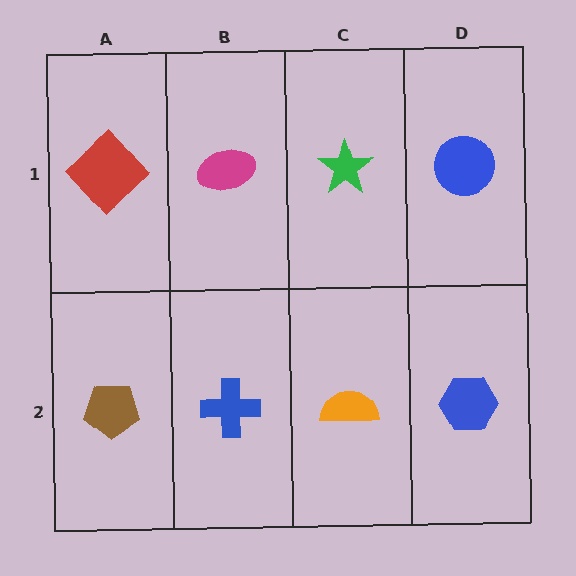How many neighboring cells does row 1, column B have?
3.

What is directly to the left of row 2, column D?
An orange semicircle.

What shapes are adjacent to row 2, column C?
A green star (row 1, column C), a blue cross (row 2, column B), a blue hexagon (row 2, column D).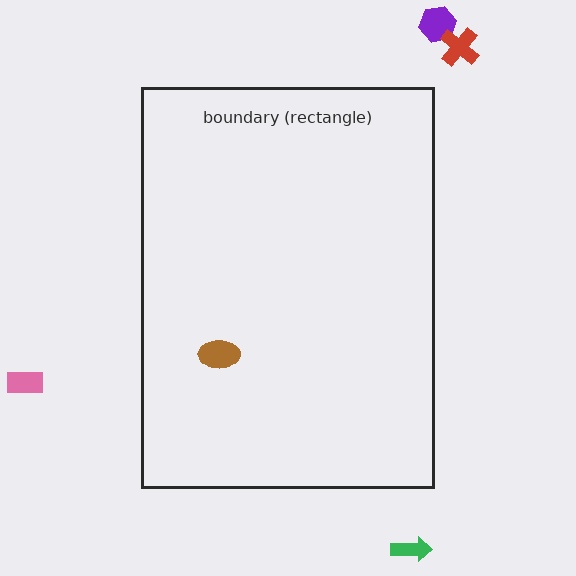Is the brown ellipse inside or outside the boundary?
Inside.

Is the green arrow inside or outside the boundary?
Outside.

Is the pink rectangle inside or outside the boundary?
Outside.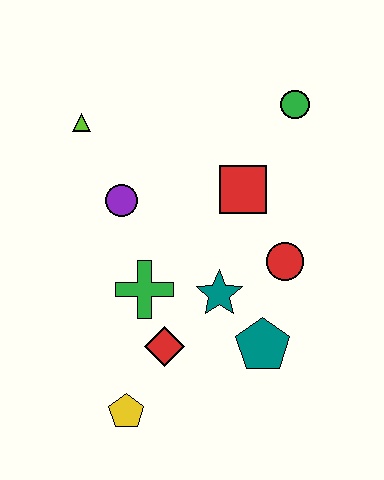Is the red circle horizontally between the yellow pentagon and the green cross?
No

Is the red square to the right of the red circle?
No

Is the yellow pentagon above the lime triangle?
No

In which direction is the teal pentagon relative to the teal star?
The teal pentagon is below the teal star.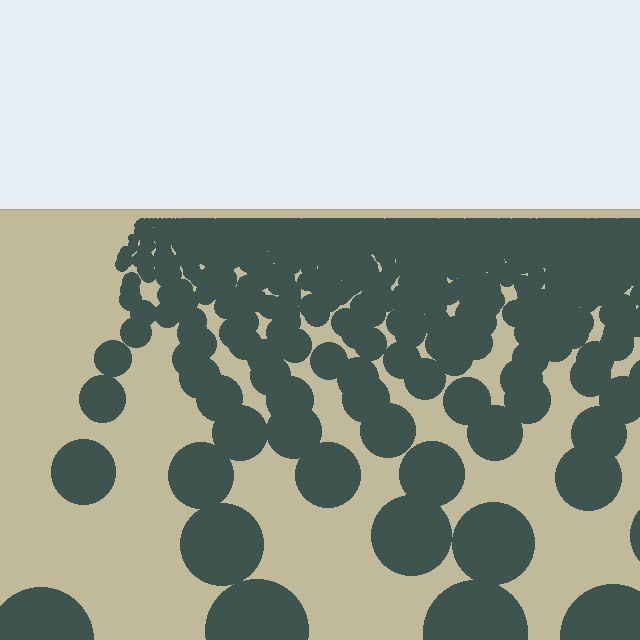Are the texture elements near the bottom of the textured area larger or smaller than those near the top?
Larger. Near the bottom, elements are closer to the viewer and appear at a bigger on-screen size.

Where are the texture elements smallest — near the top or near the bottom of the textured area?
Near the top.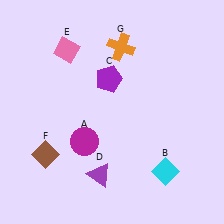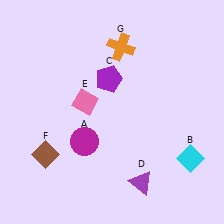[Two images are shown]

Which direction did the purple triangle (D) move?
The purple triangle (D) moved right.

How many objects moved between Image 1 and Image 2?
3 objects moved between the two images.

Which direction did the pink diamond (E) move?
The pink diamond (E) moved down.